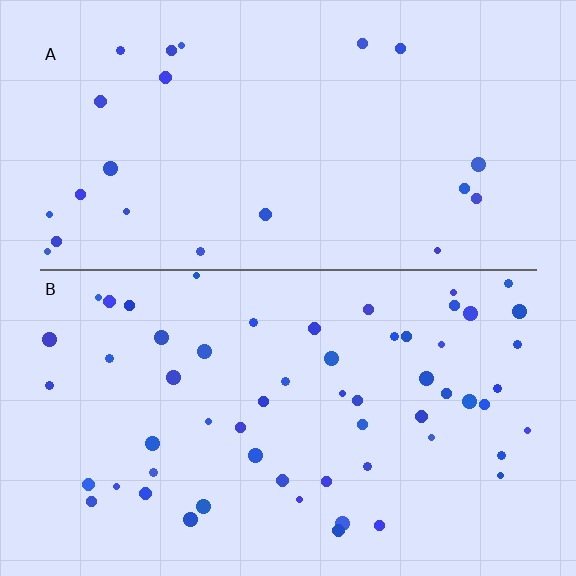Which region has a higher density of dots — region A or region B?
B (the bottom).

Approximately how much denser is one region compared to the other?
Approximately 2.5× — region B over region A.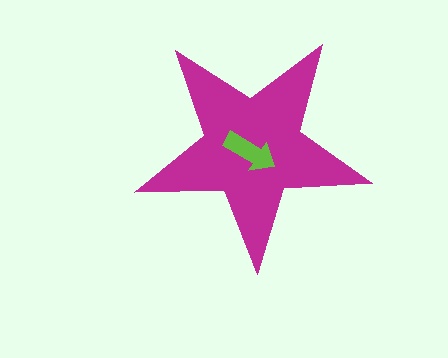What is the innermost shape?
The lime arrow.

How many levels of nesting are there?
2.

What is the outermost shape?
The magenta star.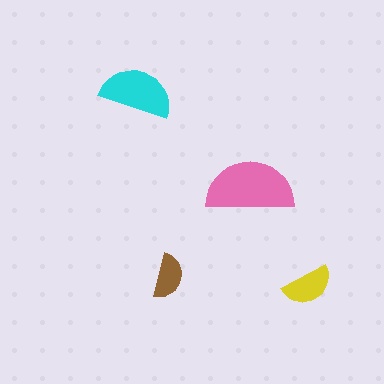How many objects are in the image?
There are 4 objects in the image.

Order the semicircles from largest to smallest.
the pink one, the cyan one, the yellow one, the brown one.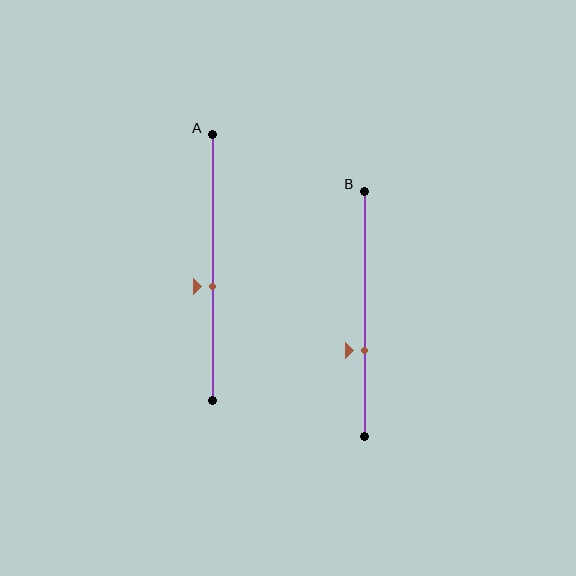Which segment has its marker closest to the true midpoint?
Segment A has its marker closest to the true midpoint.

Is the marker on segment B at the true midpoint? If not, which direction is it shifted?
No, the marker on segment B is shifted downward by about 15% of the segment length.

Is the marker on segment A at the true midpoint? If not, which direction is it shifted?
No, the marker on segment A is shifted downward by about 7% of the segment length.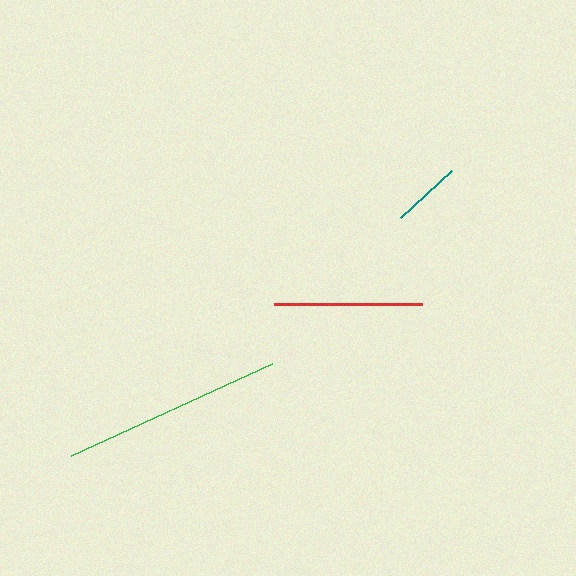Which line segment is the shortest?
The teal line is the shortest at approximately 69 pixels.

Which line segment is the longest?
The green line is the longest at approximately 221 pixels.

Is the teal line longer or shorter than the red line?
The red line is longer than the teal line.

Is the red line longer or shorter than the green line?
The green line is longer than the red line.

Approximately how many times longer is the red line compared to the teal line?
The red line is approximately 2.2 times the length of the teal line.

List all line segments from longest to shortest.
From longest to shortest: green, red, teal.